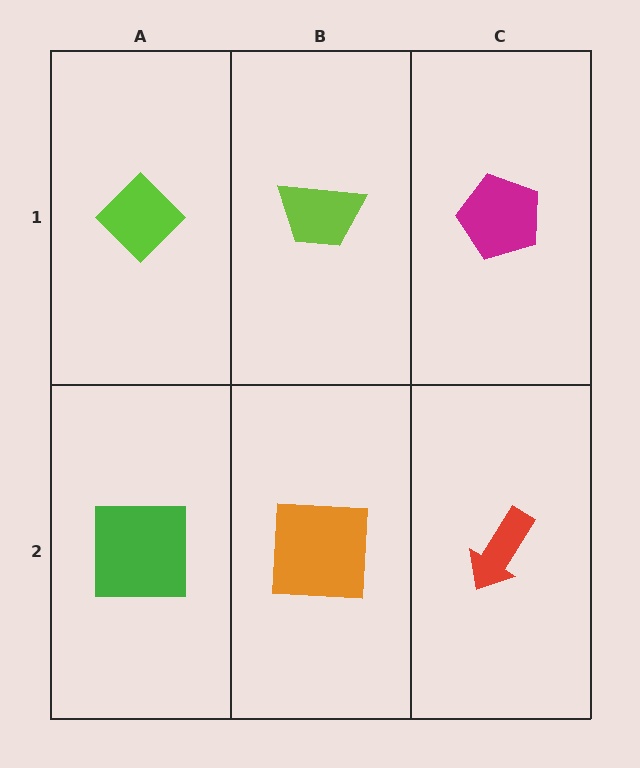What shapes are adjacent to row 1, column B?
An orange square (row 2, column B), a lime diamond (row 1, column A), a magenta pentagon (row 1, column C).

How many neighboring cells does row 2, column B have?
3.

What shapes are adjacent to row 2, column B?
A lime trapezoid (row 1, column B), a green square (row 2, column A), a red arrow (row 2, column C).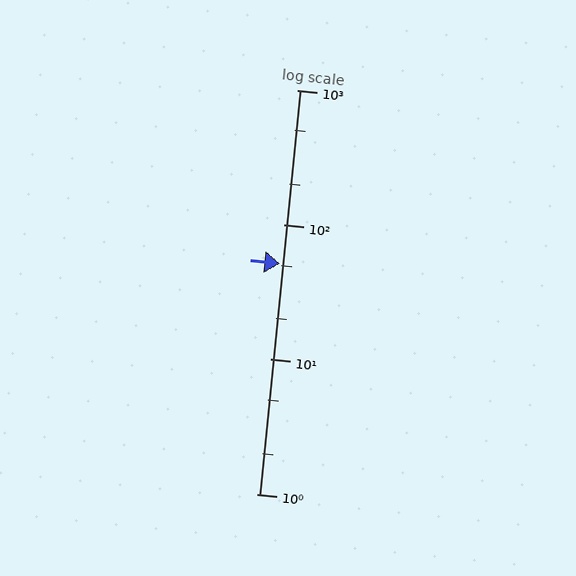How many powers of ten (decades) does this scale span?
The scale spans 3 decades, from 1 to 1000.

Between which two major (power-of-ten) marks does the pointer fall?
The pointer is between 10 and 100.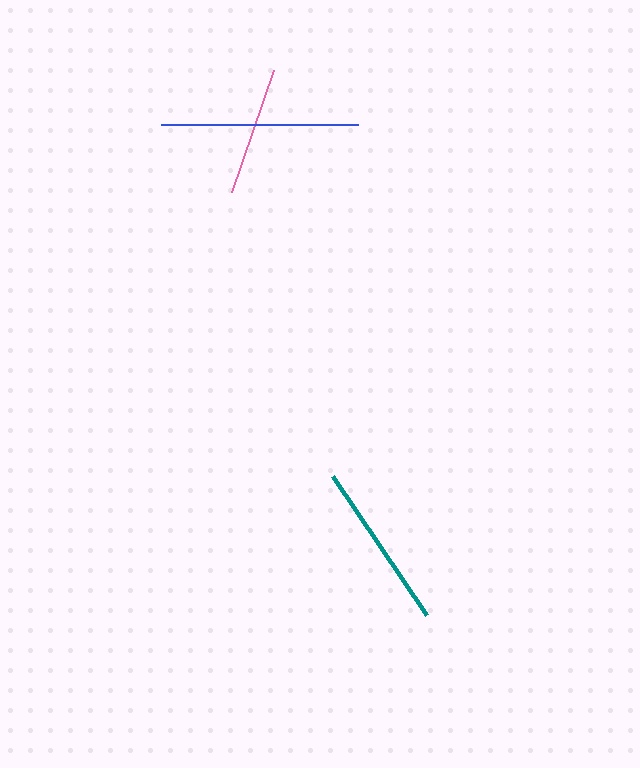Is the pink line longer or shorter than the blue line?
The blue line is longer than the pink line.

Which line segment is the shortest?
The pink line is the shortest at approximately 129 pixels.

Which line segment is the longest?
The blue line is the longest at approximately 197 pixels.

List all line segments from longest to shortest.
From longest to shortest: blue, teal, pink.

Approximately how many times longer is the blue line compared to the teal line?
The blue line is approximately 1.2 times the length of the teal line.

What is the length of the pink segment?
The pink segment is approximately 129 pixels long.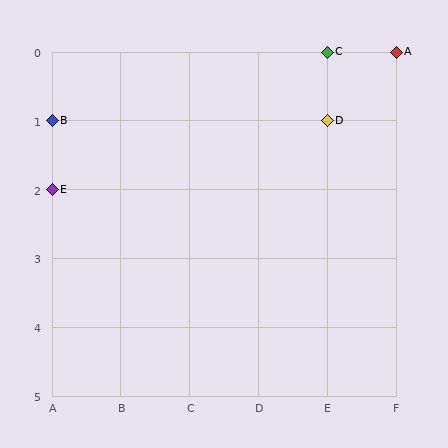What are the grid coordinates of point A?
Point A is at grid coordinates (F, 0).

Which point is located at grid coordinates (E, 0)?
Point C is at (E, 0).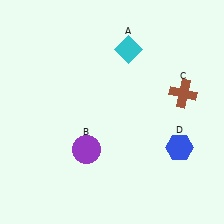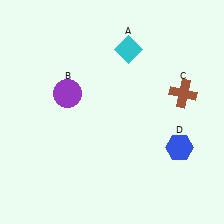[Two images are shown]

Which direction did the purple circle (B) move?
The purple circle (B) moved up.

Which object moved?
The purple circle (B) moved up.